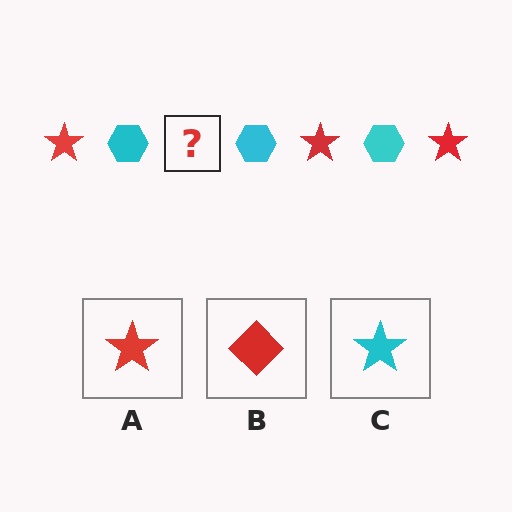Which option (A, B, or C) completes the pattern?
A.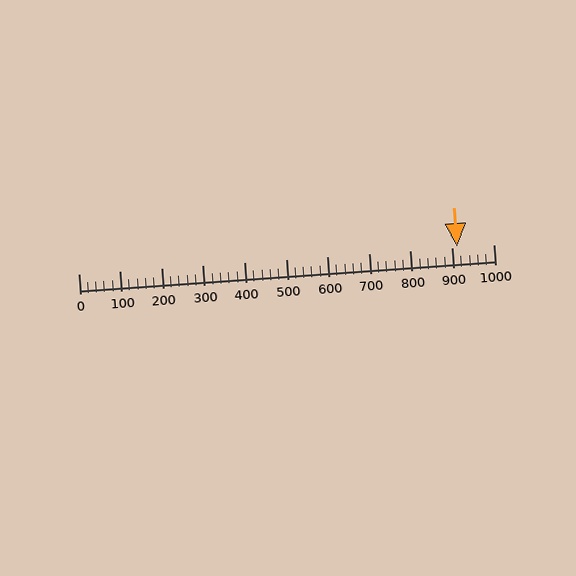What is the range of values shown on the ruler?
The ruler shows values from 0 to 1000.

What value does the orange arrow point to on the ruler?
The orange arrow points to approximately 912.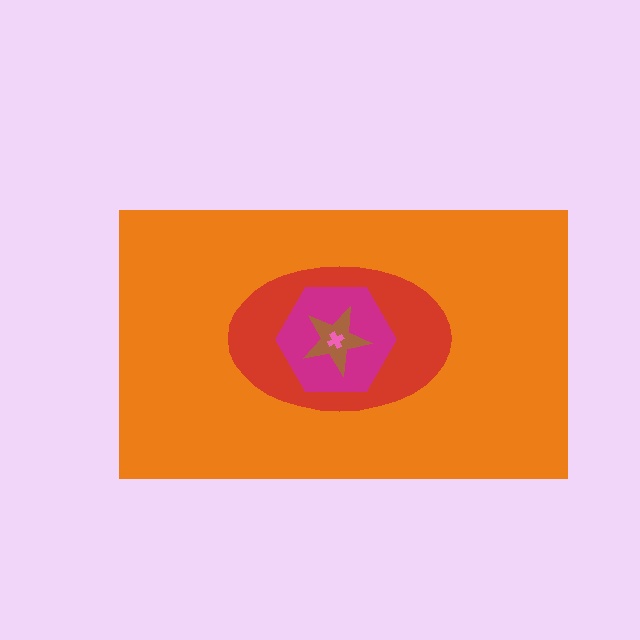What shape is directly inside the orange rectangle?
The red ellipse.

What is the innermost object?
The pink cross.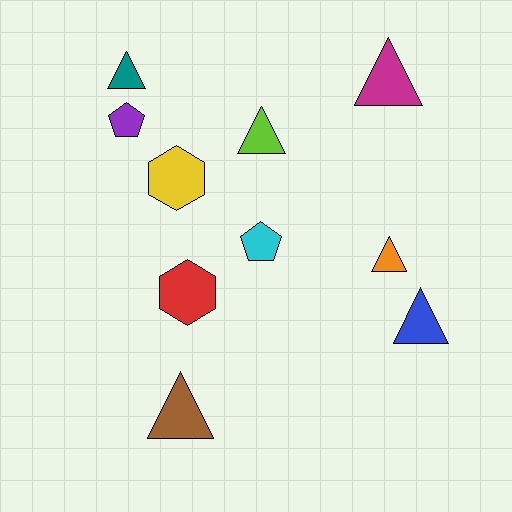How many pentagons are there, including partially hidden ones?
There are 2 pentagons.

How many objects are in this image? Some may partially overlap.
There are 10 objects.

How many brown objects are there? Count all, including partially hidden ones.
There is 1 brown object.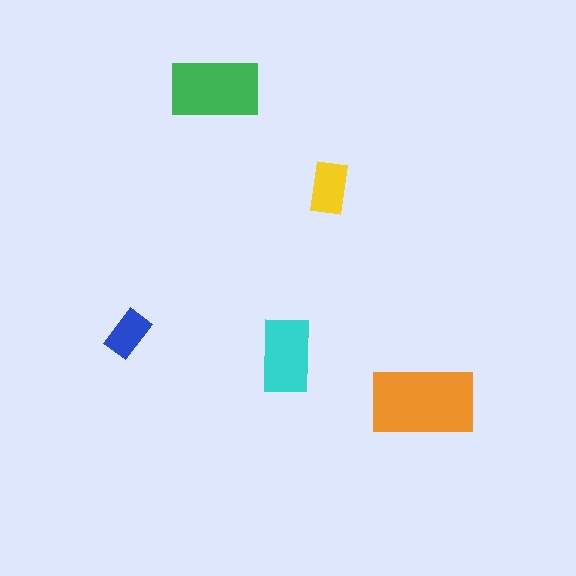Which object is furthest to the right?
The orange rectangle is rightmost.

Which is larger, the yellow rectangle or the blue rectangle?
The yellow one.